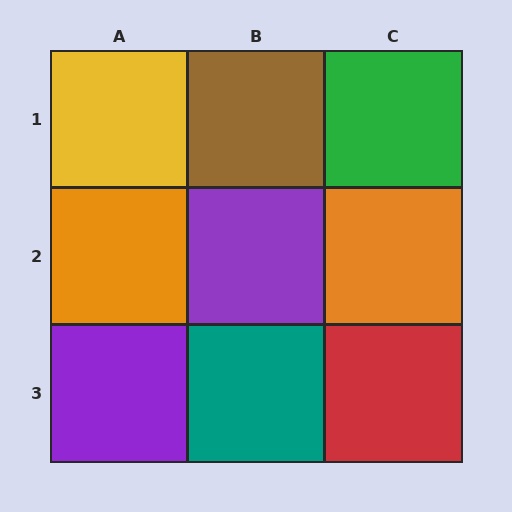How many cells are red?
1 cell is red.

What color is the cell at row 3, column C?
Red.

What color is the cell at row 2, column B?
Purple.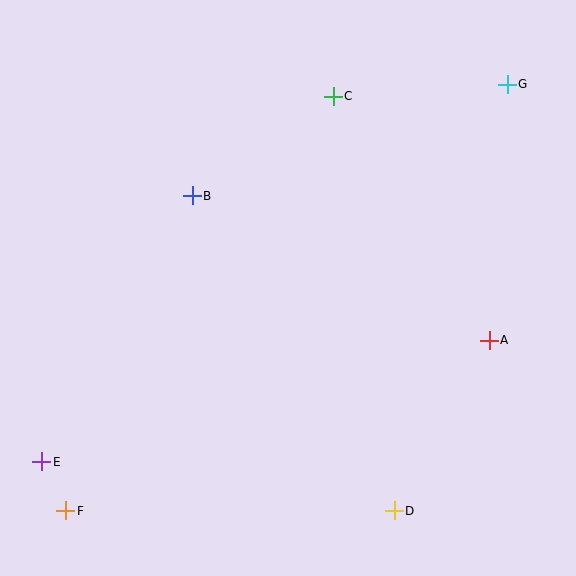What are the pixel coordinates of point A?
Point A is at (489, 340).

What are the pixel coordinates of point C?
Point C is at (333, 96).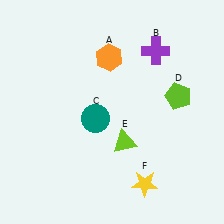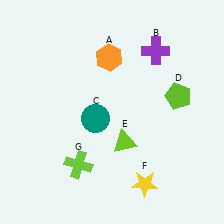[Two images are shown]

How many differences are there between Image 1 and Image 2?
There is 1 difference between the two images.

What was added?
A lime cross (G) was added in Image 2.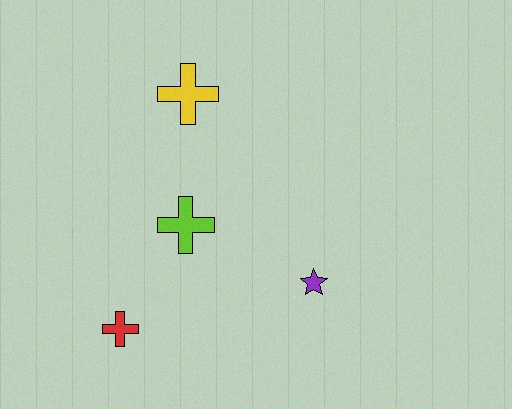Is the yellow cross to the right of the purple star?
No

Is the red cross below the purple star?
Yes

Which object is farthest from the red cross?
The yellow cross is farthest from the red cross.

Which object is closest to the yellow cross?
The lime cross is closest to the yellow cross.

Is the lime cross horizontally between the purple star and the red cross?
Yes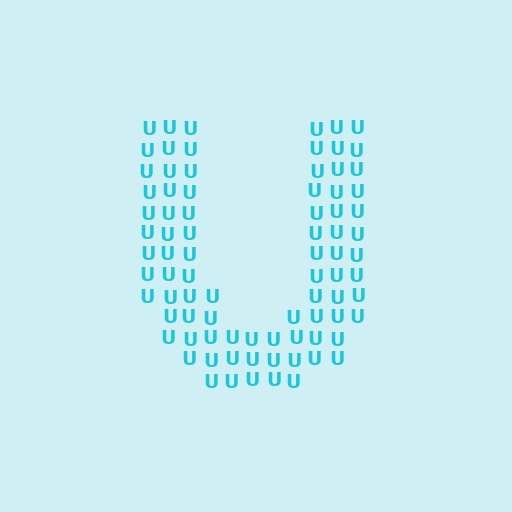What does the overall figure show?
The overall figure shows the letter U.